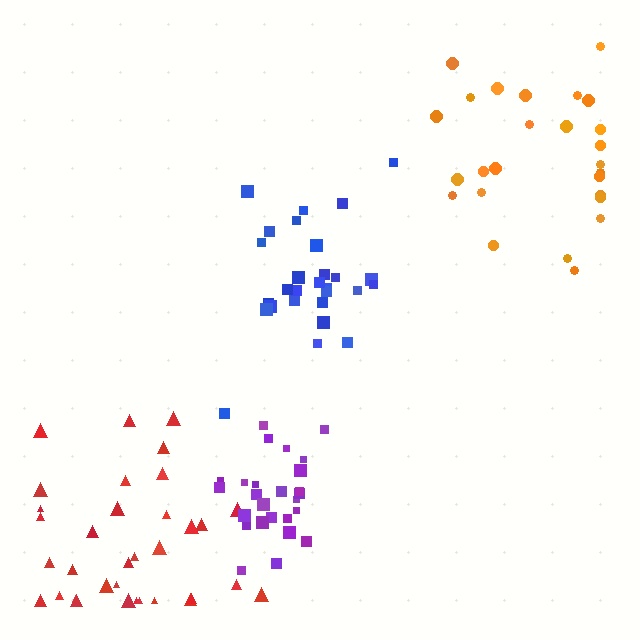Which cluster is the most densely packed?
Purple.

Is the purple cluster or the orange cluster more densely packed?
Purple.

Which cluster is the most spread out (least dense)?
Orange.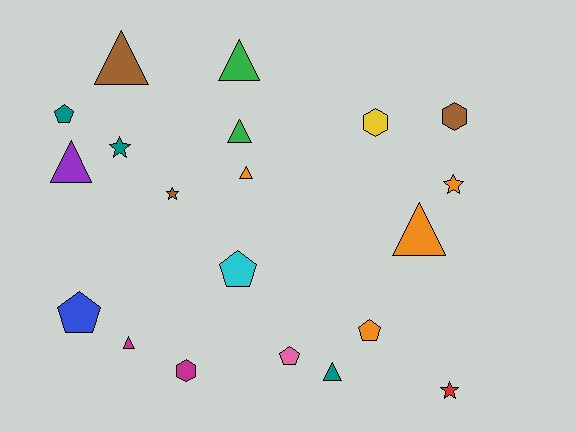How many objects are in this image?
There are 20 objects.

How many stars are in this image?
There are 4 stars.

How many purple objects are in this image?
There is 1 purple object.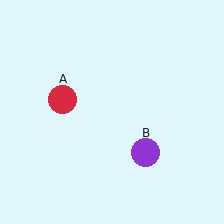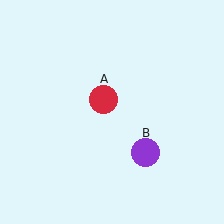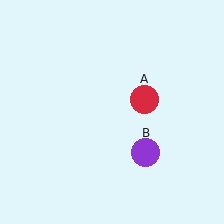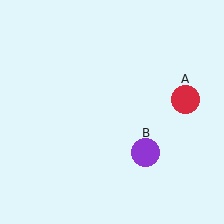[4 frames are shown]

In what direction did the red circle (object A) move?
The red circle (object A) moved right.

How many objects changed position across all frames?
1 object changed position: red circle (object A).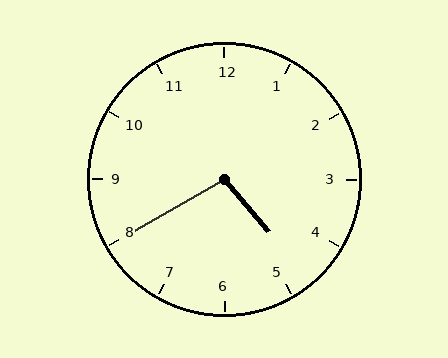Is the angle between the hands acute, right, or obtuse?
It is obtuse.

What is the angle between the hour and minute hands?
Approximately 100 degrees.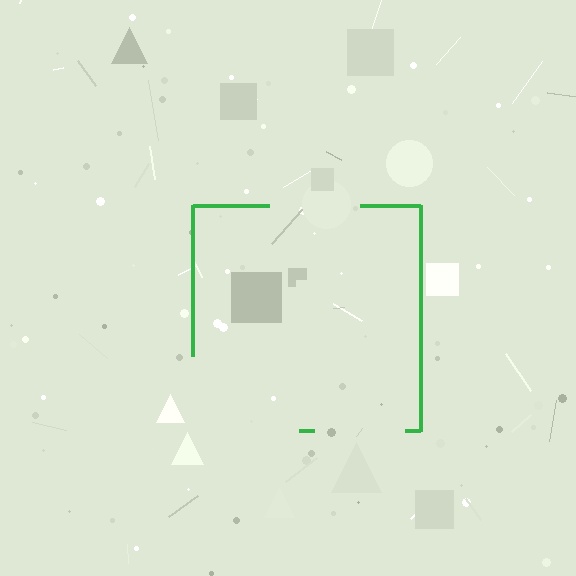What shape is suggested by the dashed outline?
The dashed outline suggests a square.